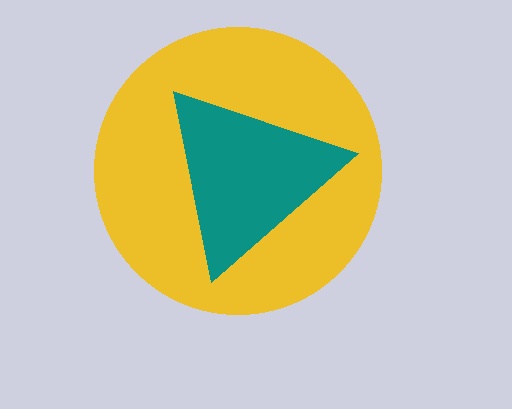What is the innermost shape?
The teal triangle.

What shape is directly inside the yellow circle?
The teal triangle.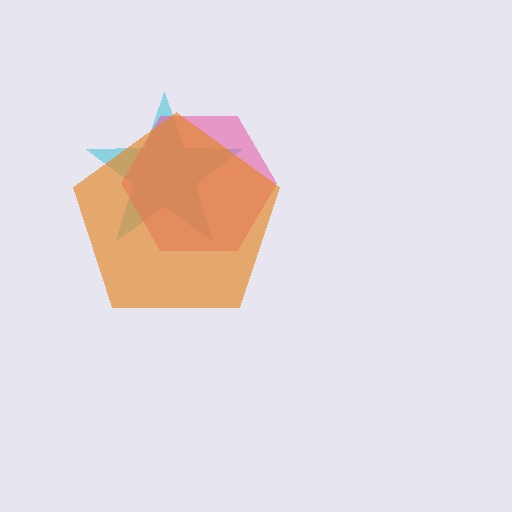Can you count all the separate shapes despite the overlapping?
Yes, there are 3 separate shapes.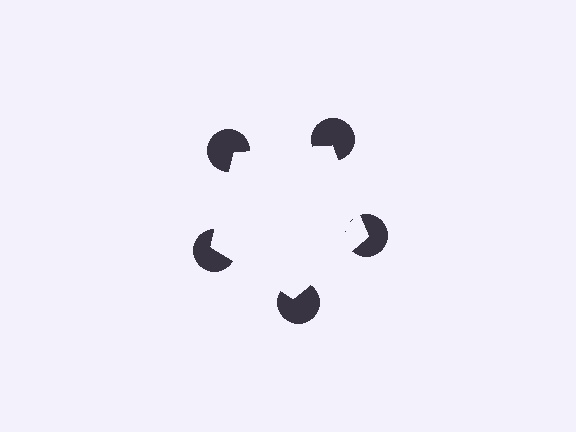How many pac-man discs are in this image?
There are 5 — one at each vertex of the illusory pentagon.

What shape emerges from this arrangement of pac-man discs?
An illusory pentagon — its edges are inferred from the aligned wedge cuts in the pac-man discs, not physically drawn.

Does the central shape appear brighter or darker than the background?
It typically appears slightly brighter than the background, even though no actual brightness change is drawn.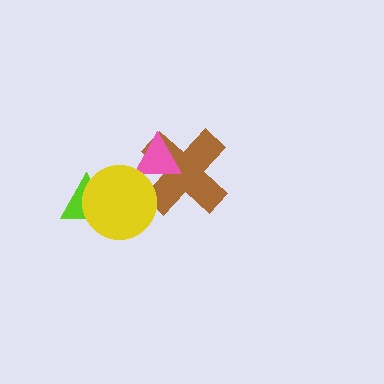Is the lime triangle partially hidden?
Yes, it is partially covered by another shape.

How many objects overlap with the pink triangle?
1 object overlaps with the pink triangle.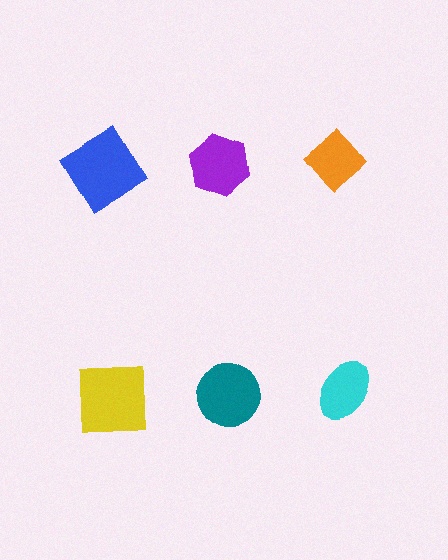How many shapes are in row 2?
3 shapes.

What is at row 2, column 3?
A cyan ellipse.